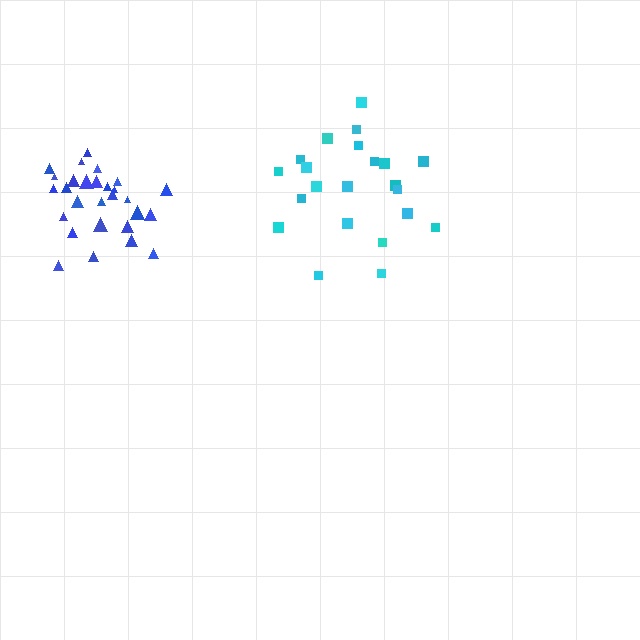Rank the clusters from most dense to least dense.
blue, cyan.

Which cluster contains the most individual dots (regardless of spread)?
Blue (28).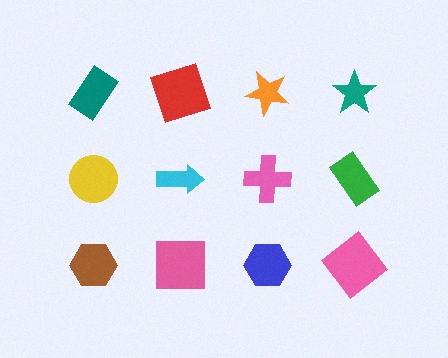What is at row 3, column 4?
A pink diamond.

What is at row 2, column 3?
A pink cross.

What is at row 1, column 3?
An orange star.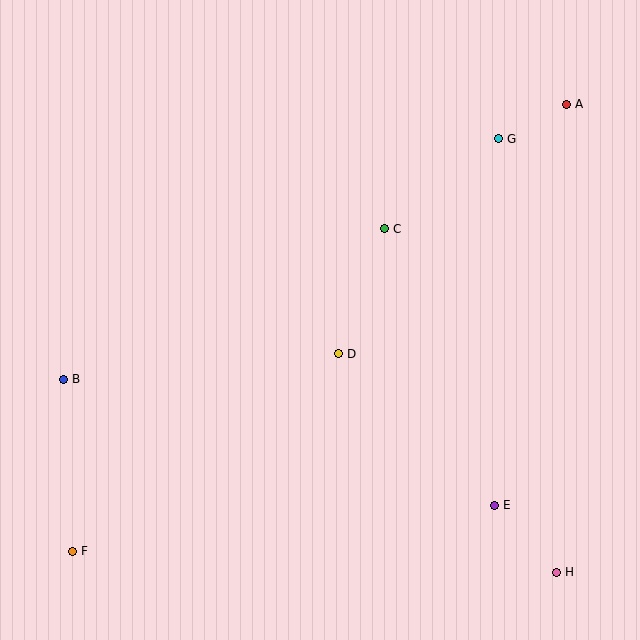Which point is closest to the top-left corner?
Point B is closest to the top-left corner.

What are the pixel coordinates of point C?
Point C is at (384, 229).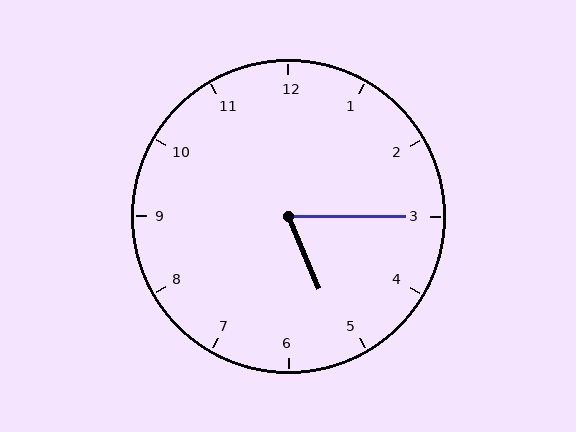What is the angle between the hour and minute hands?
Approximately 68 degrees.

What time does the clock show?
5:15.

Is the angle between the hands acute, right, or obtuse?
It is acute.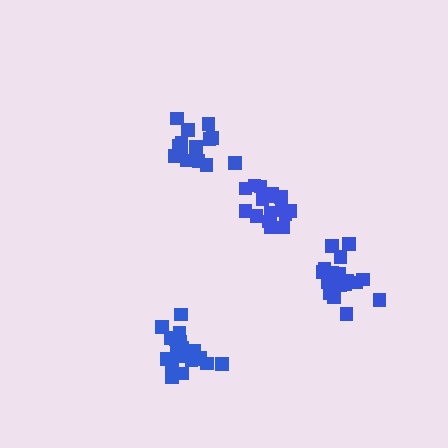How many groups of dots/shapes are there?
There are 4 groups.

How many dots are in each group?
Group 1: 17 dots, Group 2: 15 dots, Group 3: 20 dots, Group 4: 21 dots (73 total).